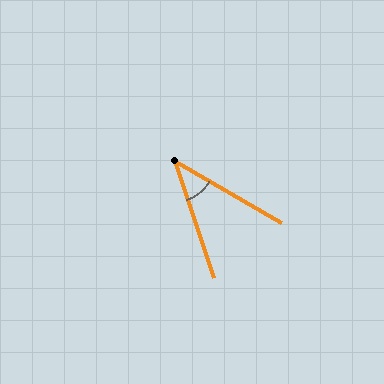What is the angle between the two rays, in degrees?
Approximately 42 degrees.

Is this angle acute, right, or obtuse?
It is acute.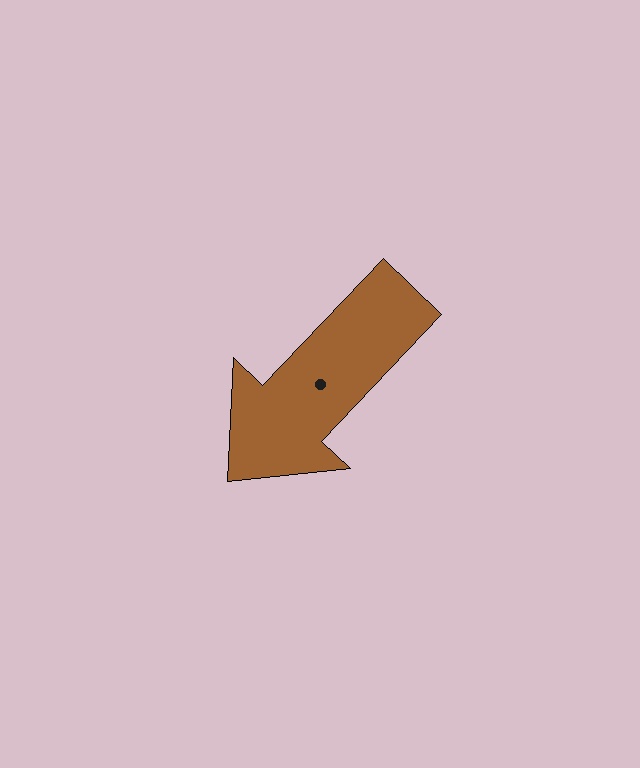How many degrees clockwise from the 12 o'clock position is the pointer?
Approximately 224 degrees.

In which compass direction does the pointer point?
Southwest.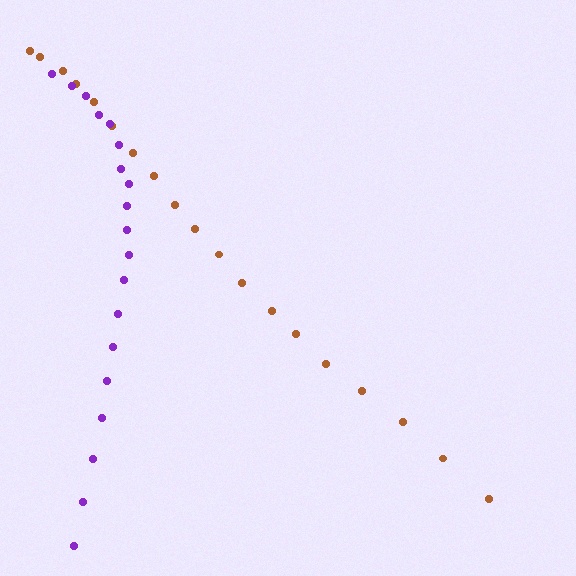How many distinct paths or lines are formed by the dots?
There are 2 distinct paths.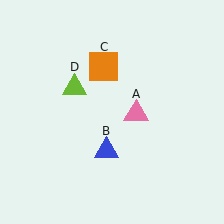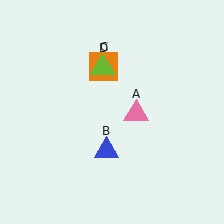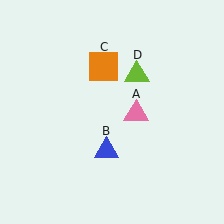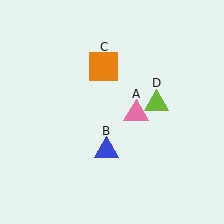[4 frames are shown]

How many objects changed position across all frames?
1 object changed position: lime triangle (object D).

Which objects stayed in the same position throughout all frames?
Pink triangle (object A) and blue triangle (object B) and orange square (object C) remained stationary.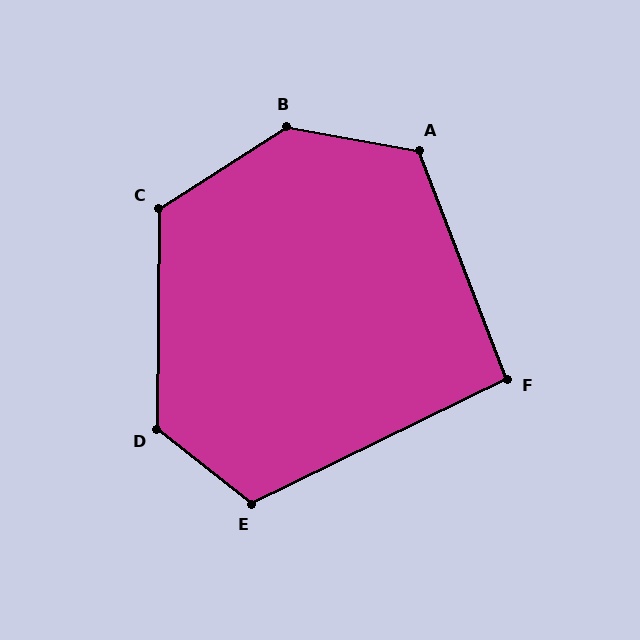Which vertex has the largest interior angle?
B, at approximately 137 degrees.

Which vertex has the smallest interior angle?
F, at approximately 95 degrees.